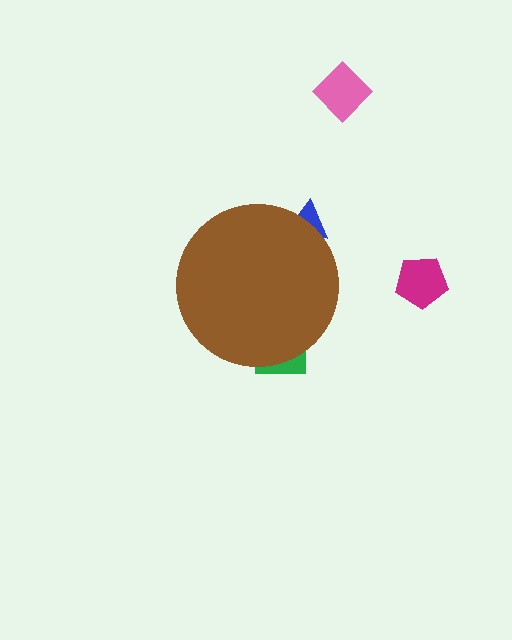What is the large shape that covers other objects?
A brown circle.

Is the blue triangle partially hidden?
Yes, the blue triangle is partially hidden behind the brown circle.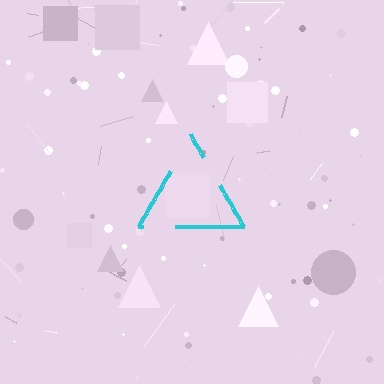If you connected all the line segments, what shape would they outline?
They would outline a triangle.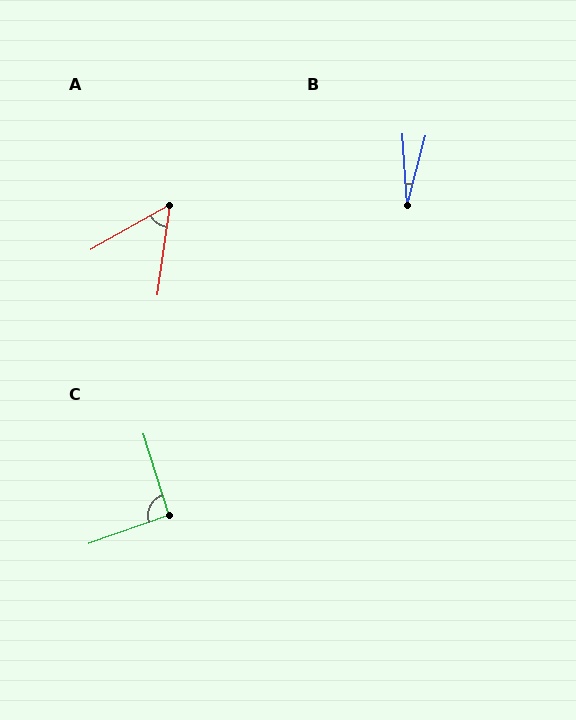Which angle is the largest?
C, at approximately 92 degrees.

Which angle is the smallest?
B, at approximately 19 degrees.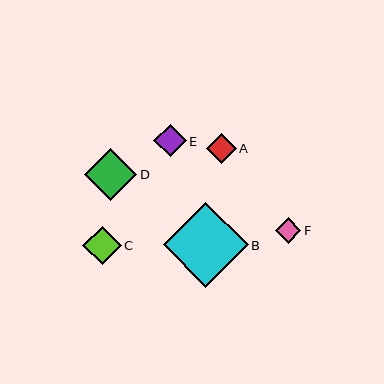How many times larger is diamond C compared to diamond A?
Diamond C is approximately 1.3 times the size of diamond A.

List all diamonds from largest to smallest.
From largest to smallest: B, D, C, E, A, F.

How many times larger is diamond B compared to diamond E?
Diamond B is approximately 2.6 times the size of diamond E.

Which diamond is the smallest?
Diamond F is the smallest with a size of approximately 25 pixels.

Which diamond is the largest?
Diamond B is the largest with a size of approximately 85 pixels.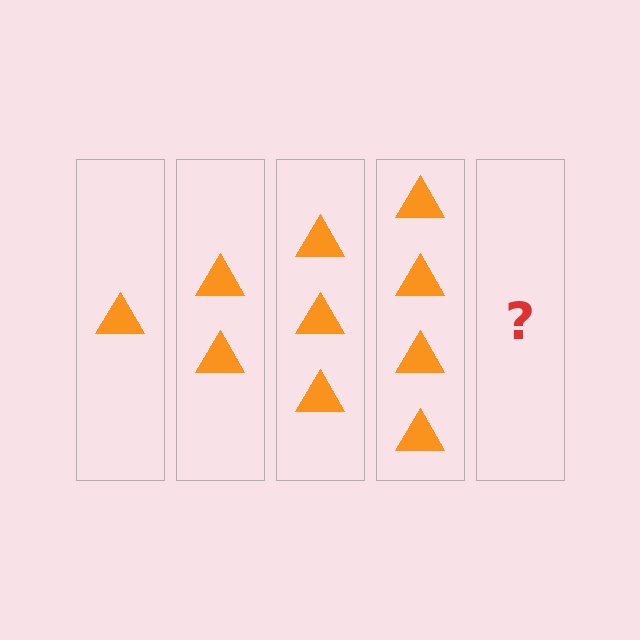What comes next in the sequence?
The next element should be 5 triangles.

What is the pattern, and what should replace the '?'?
The pattern is that each step adds one more triangle. The '?' should be 5 triangles.